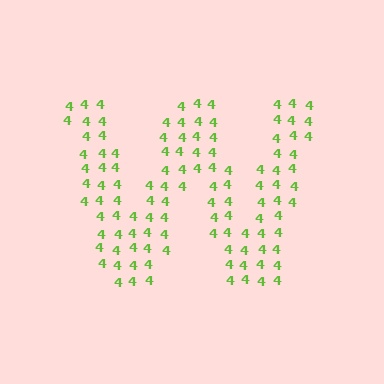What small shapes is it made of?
It is made of small digit 4's.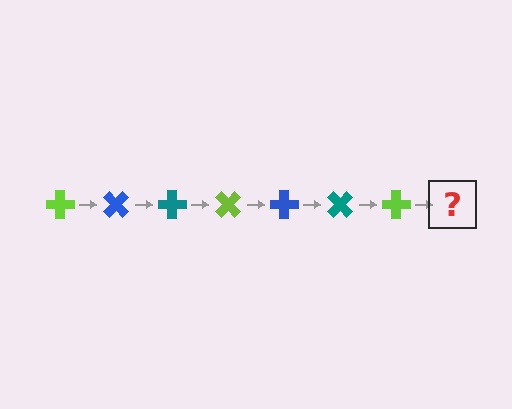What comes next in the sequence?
The next element should be a blue cross, rotated 315 degrees from the start.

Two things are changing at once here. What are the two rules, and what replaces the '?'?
The two rules are that it rotates 45 degrees each step and the color cycles through lime, blue, and teal. The '?' should be a blue cross, rotated 315 degrees from the start.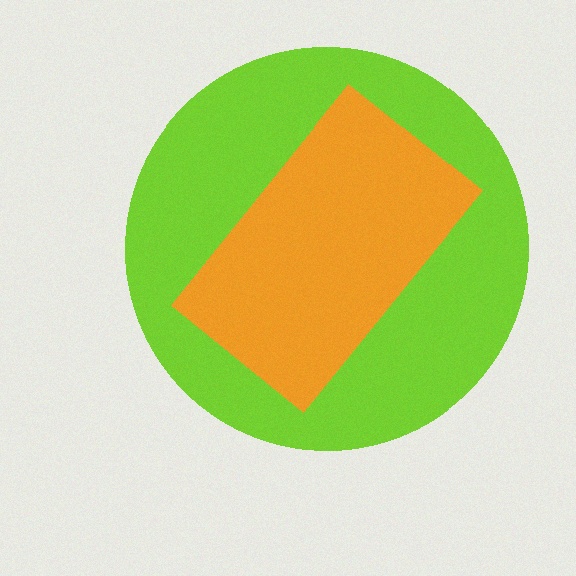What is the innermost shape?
The orange rectangle.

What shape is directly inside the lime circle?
The orange rectangle.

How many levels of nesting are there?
2.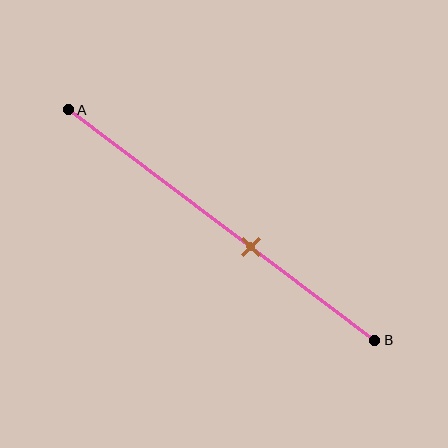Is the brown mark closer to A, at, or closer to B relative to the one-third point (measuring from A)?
The brown mark is closer to point B than the one-third point of segment AB.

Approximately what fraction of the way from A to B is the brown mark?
The brown mark is approximately 60% of the way from A to B.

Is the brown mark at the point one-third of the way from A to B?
No, the mark is at about 60% from A, not at the 33% one-third point.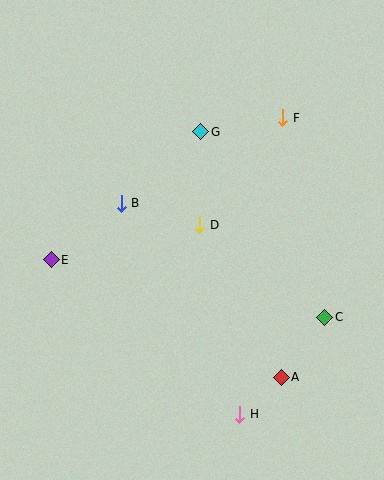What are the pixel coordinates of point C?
Point C is at (325, 317).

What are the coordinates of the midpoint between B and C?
The midpoint between B and C is at (223, 260).